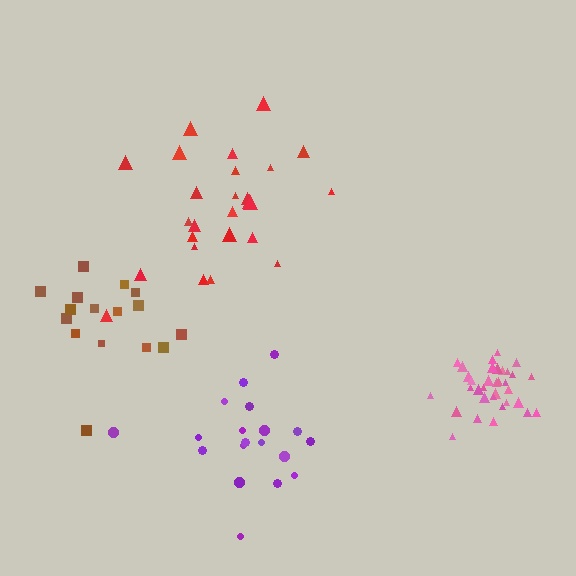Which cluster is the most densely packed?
Pink.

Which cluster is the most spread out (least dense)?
Red.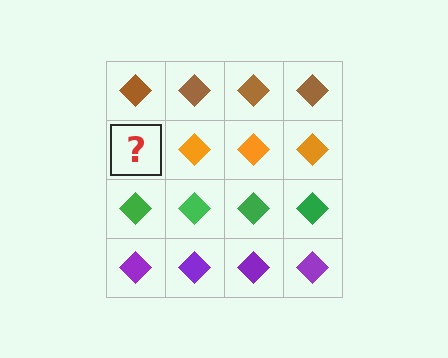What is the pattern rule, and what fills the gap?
The rule is that each row has a consistent color. The gap should be filled with an orange diamond.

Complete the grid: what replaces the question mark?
The question mark should be replaced with an orange diamond.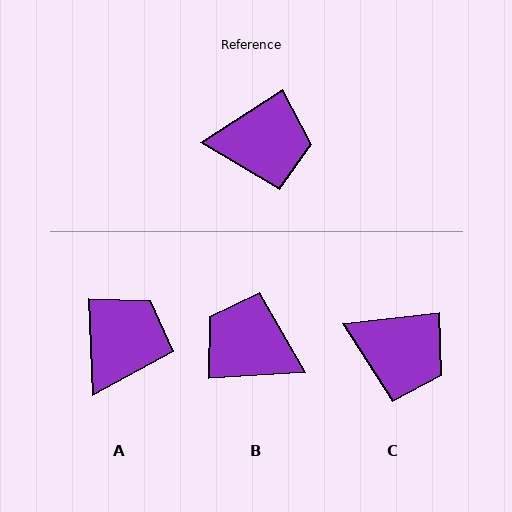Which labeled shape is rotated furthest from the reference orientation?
B, about 151 degrees away.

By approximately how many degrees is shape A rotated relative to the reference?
Approximately 60 degrees counter-clockwise.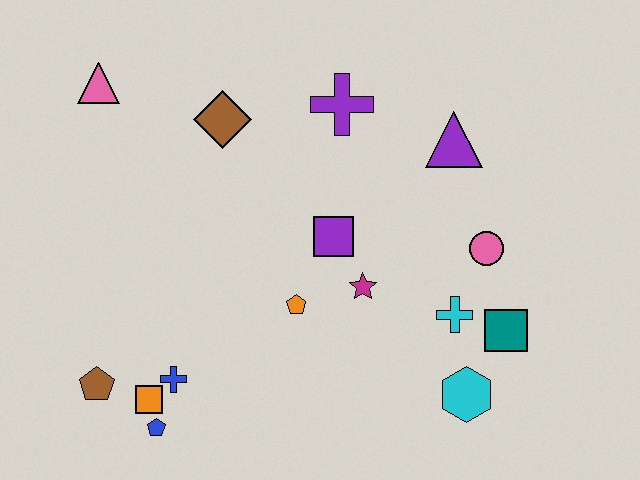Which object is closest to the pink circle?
The cyan cross is closest to the pink circle.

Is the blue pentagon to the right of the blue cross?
No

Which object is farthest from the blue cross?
The purple triangle is farthest from the blue cross.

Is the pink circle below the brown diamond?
Yes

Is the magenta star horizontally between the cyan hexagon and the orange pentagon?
Yes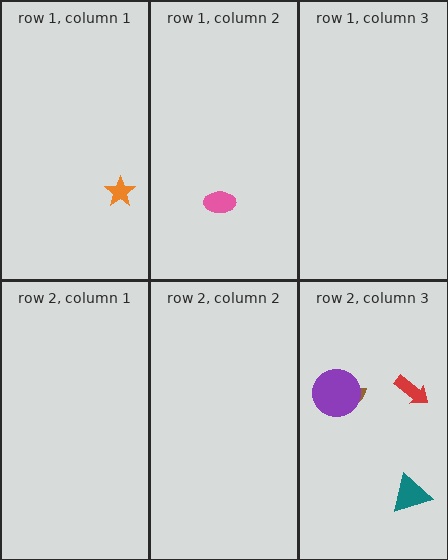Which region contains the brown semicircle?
The row 2, column 3 region.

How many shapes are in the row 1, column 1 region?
1.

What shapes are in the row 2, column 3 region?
The red arrow, the brown semicircle, the teal triangle, the purple circle.